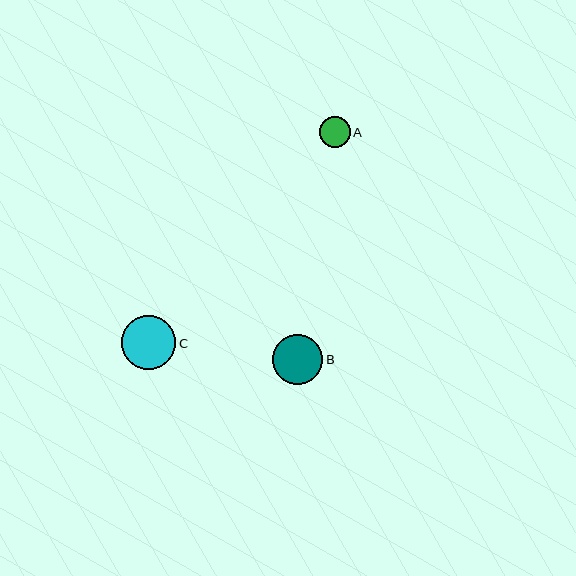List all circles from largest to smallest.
From largest to smallest: C, B, A.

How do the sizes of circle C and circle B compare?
Circle C and circle B are approximately the same size.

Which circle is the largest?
Circle C is the largest with a size of approximately 54 pixels.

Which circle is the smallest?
Circle A is the smallest with a size of approximately 31 pixels.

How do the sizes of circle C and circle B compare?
Circle C and circle B are approximately the same size.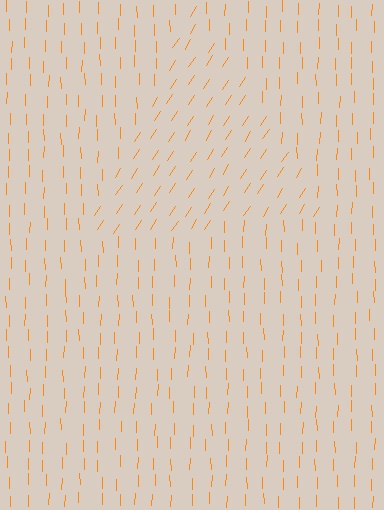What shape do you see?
I see a triangle.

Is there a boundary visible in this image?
Yes, there is a texture boundary formed by a change in line orientation.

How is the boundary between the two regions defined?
The boundary is defined purely by a change in line orientation (approximately 32 degrees difference). All lines are the same color and thickness.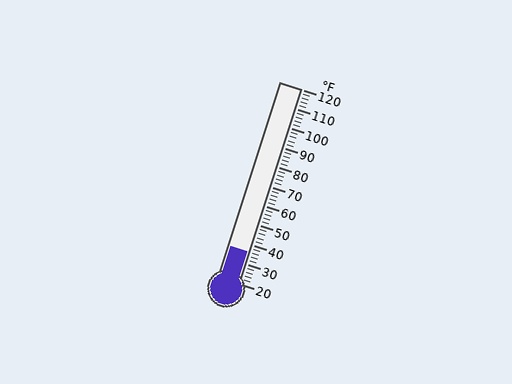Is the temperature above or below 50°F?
The temperature is below 50°F.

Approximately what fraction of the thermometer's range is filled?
The thermometer is filled to approximately 15% of its range.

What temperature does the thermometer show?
The thermometer shows approximately 36°F.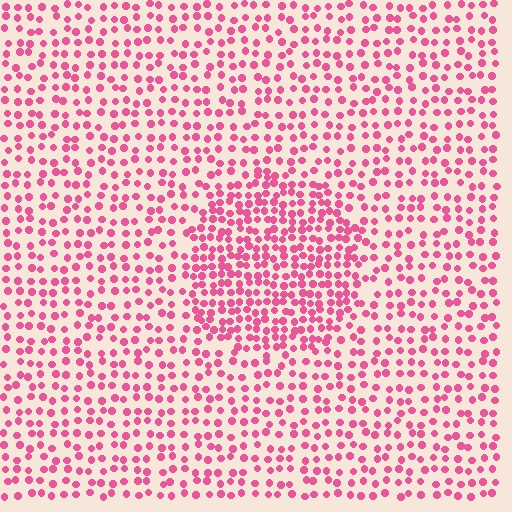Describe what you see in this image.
The image contains small pink elements arranged at two different densities. A circle-shaped region is visible where the elements are more densely packed than the surrounding area.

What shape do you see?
I see a circle.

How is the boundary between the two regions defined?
The boundary is defined by a change in element density (approximately 1.7x ratio). All elements are the same color, size, and shape.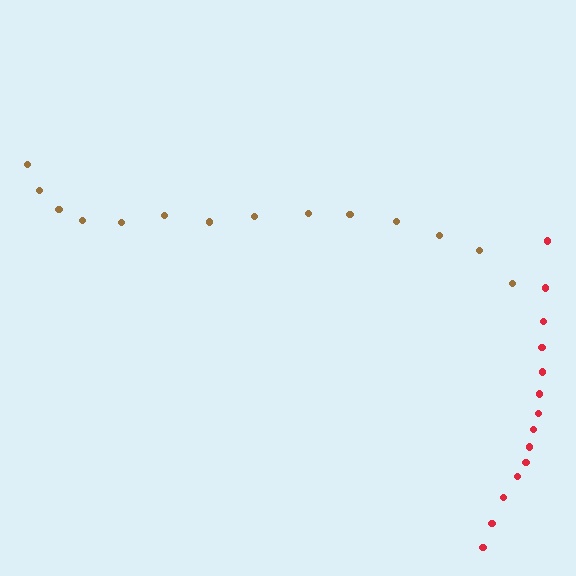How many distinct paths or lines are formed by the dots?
There are 2 distinct paths.